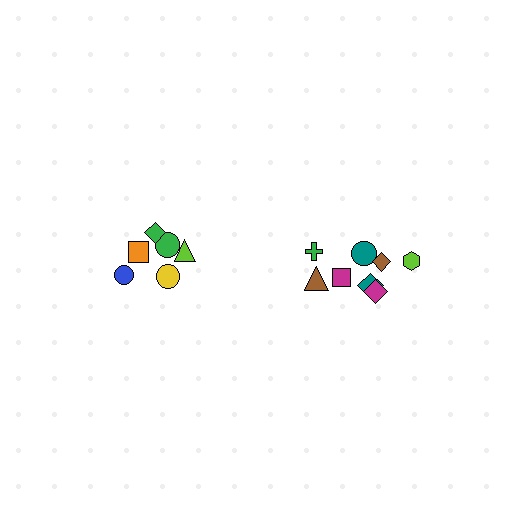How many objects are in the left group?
There are 6 objects.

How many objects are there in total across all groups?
There are 14 objects.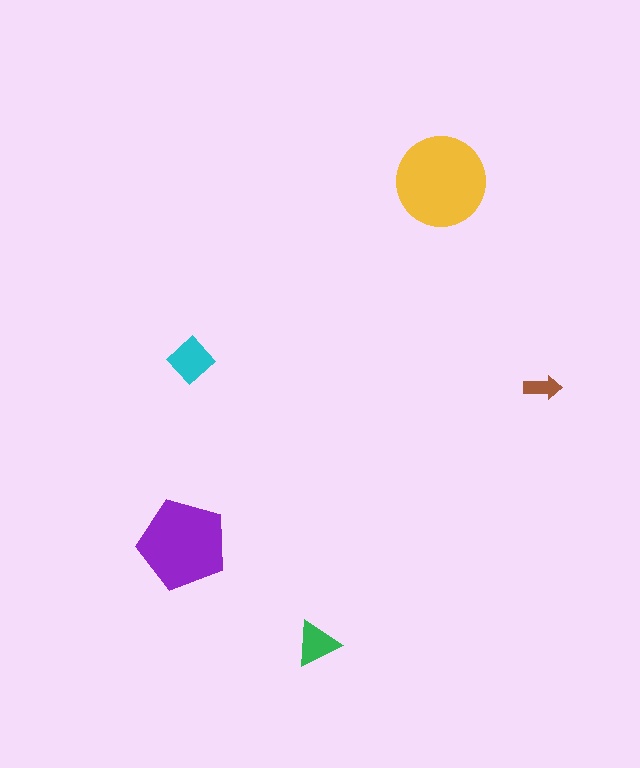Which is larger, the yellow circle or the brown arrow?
The yellow circle.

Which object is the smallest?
The brown arrow.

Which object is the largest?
The yellow circle.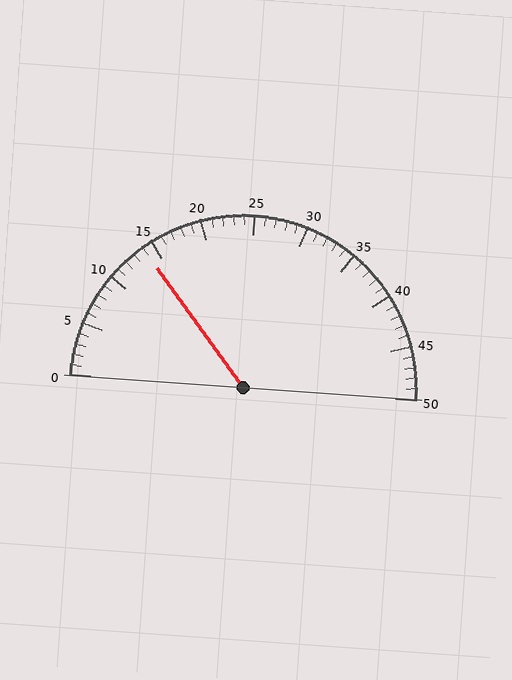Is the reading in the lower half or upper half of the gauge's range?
The reading is in the lower half of the range (0 to 50).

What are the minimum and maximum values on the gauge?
The gauge ranges from 0 to 50.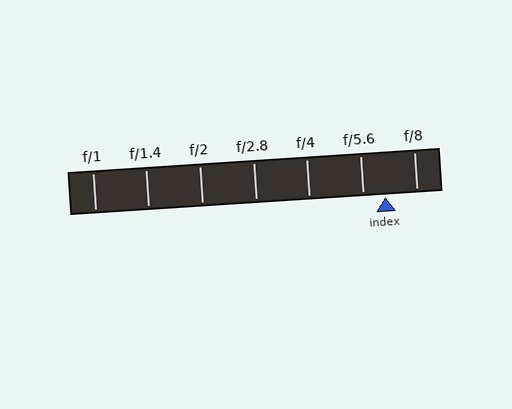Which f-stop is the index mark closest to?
The index mark is closest to f/5.6.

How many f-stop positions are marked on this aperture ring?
There are 7 f-stop positions marked.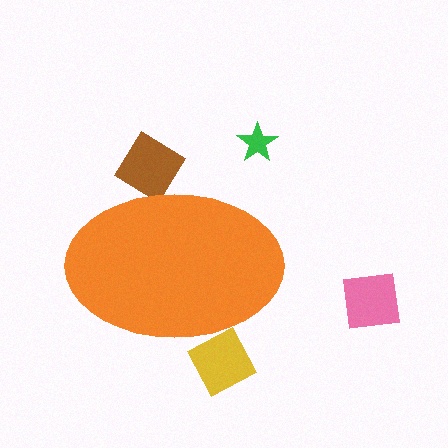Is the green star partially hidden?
No, the green star is fully visible.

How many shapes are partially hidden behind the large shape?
2 shapes are partially hidden.